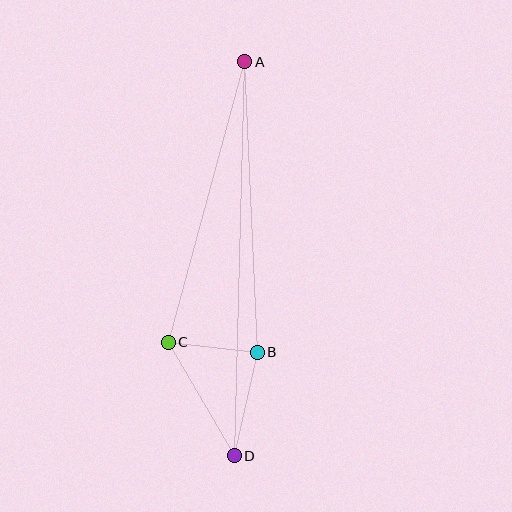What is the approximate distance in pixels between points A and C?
The distance between A and C is approximately 291 pixels.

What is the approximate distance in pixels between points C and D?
The distance between C and D is approximately 132 pixels.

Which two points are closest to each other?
Points B and C are closest to each other.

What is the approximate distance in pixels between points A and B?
The distance between A and B is approximately 291 pixels.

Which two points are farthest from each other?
Points A and D are farthest from each other.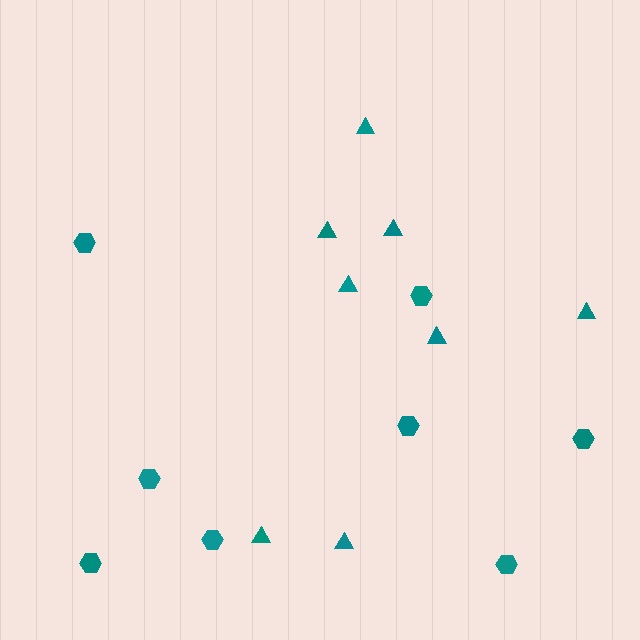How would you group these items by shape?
There are 2 groups: one group of hexagons (8) and one group of triangles (8).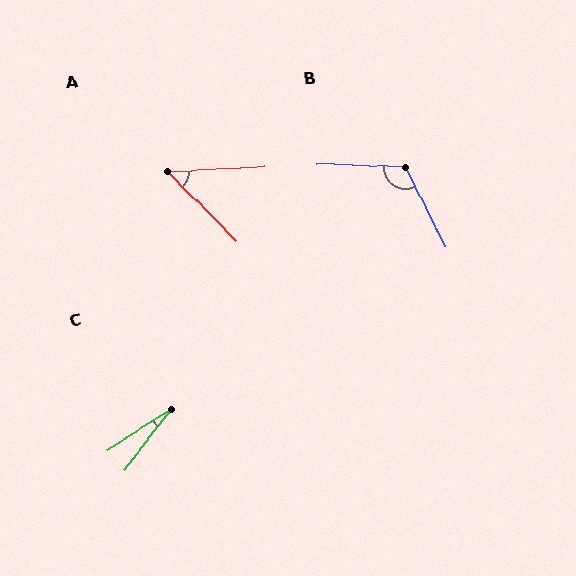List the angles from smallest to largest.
C (19°), A (48°), B (118°).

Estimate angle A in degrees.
Approximately 48 degrees.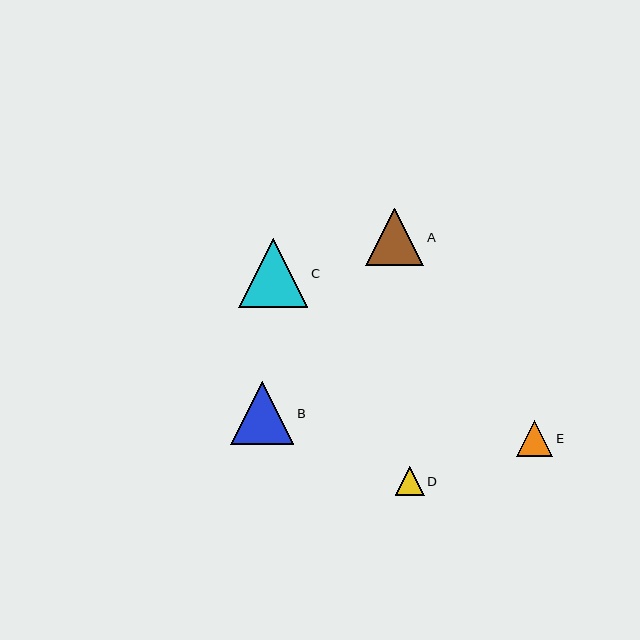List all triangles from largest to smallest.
From largest to smallest: C, B, A, E, D.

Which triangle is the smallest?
Triangle D is the smallest with a size of approximately 29 pixels.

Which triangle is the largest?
Triangle C is the largest with a size of approximately 69 pixels.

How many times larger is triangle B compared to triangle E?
Triangle B is approximately 1.7 times the size of triangle E.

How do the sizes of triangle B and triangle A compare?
Triangle B and triangle A are approximately the same size.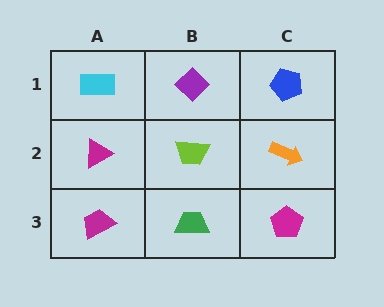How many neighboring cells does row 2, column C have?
3.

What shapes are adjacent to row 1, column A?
A magenta triangle (row 2, column A), a purple diamond (row 1, column B).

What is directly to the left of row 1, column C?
A purple diamond.